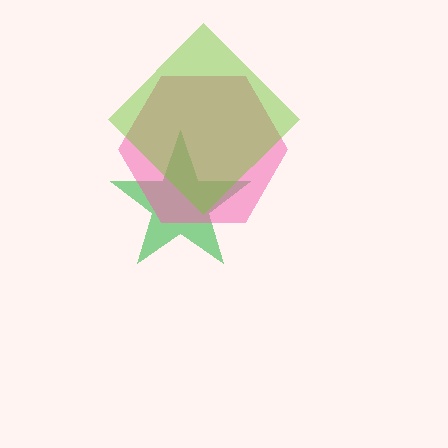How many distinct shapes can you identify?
There are 3 distinct shapes: a green star, a pink hexagon, a lime diamond.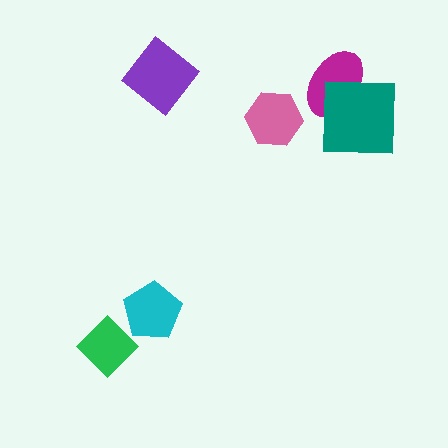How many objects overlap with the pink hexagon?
0 objects overlap with the pink hexagon.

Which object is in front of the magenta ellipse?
The teal square is in front of the magenta ellipse.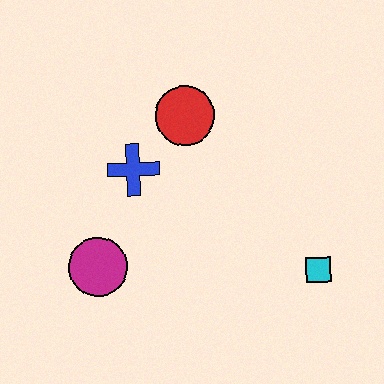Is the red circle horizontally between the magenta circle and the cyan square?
Yes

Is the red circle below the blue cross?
No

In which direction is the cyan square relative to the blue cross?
The cyan square is to the right of the blue cross.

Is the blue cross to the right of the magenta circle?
Yes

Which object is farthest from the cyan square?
The magenta circle is farthest from the cyan square.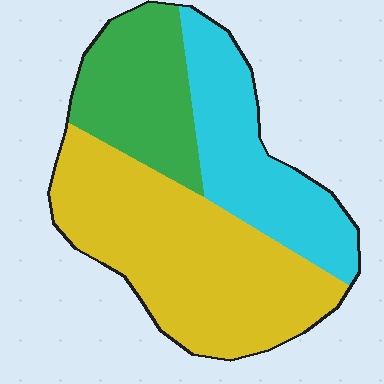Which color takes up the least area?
Green, at roughly 25%.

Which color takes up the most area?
Yellow, at roughly 50%.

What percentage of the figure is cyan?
Cyan covers about 30% of the figure.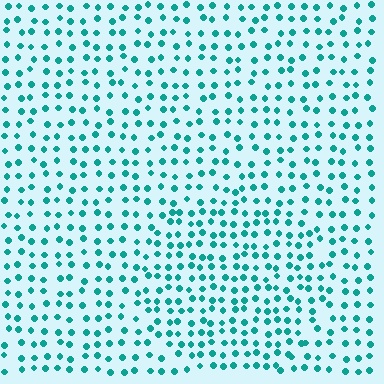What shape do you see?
I see a circle.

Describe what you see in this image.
The image contains small teal elements arranged at two different densities. A circle-shaped region is visible where the elements are more densely packed than the surrounding area.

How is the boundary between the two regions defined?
The boundary is defined by a change in element density (approximately 1.4x ratio). All elements are the same color, size, and shape.